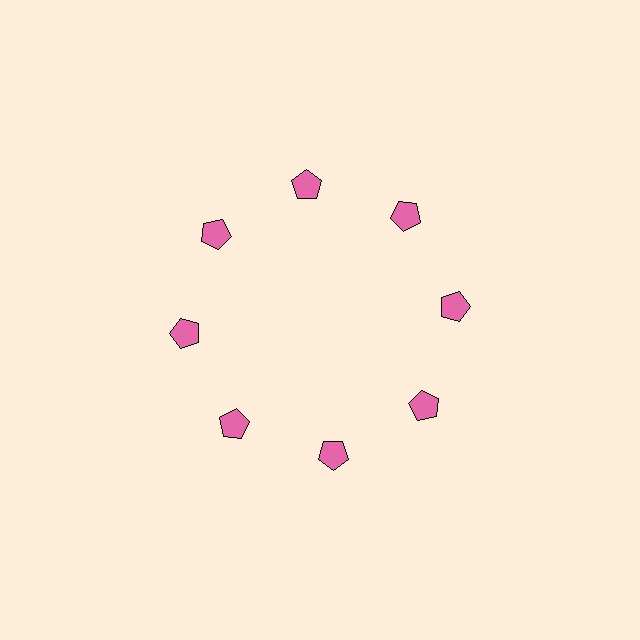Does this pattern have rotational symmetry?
Yes, this pattern has 8-fold rotational symmetry. It looks the same after rotating 45 degrees around the center.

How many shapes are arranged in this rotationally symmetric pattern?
There are 8 shapes, arranged in 8 groups of 1.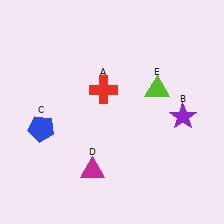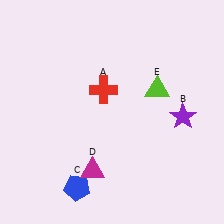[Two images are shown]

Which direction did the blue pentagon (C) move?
The blue pentagon (C) moved down.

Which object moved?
The blue pentagon (C) moved down.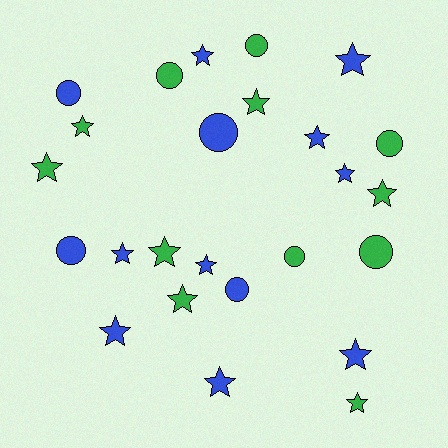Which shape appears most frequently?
Star, with 16 objects.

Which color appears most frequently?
Blue, with 13 objects.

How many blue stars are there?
There are 9 blue stars.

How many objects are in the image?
There are 25 objects.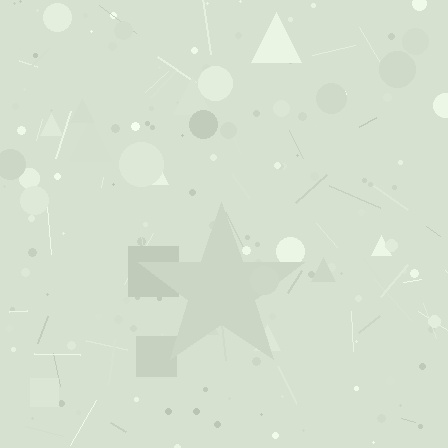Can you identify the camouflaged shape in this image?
The camouflaged shape is a star.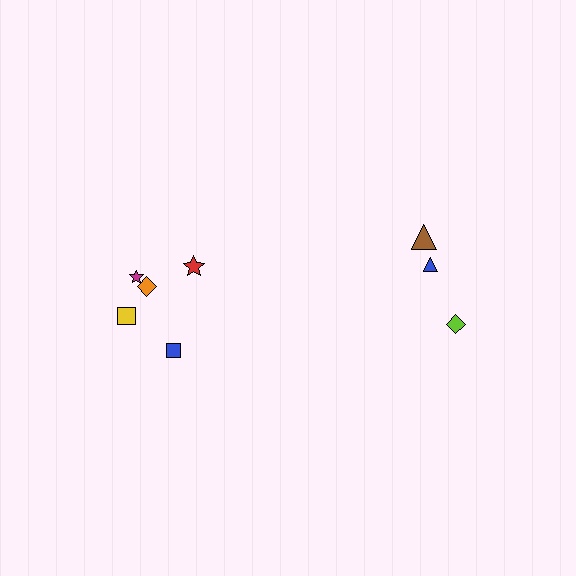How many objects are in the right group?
There are 3 objects.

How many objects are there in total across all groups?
There are 8 objects.